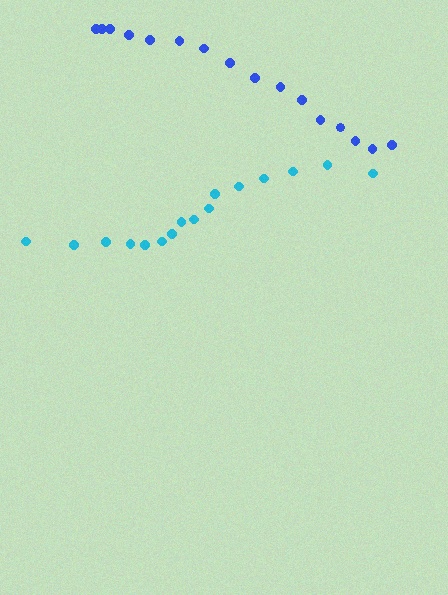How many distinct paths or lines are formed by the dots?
There are 2 distinct paths.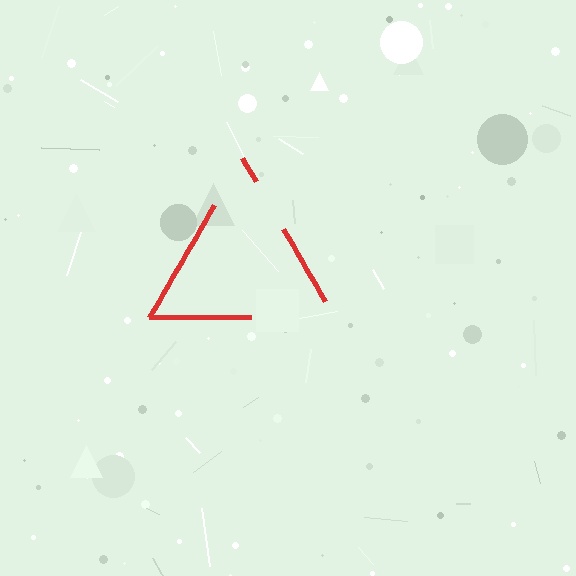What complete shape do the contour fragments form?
The contour fragments form a triangle.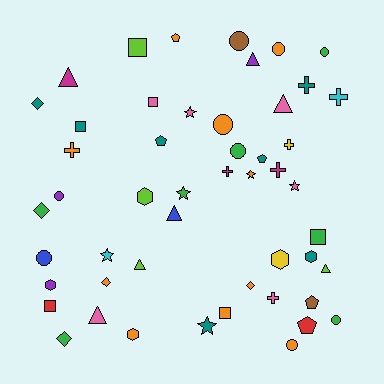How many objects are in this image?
There are 50 objects.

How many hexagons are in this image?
There are 5 hexagons.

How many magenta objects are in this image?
There are 3 magenta objects.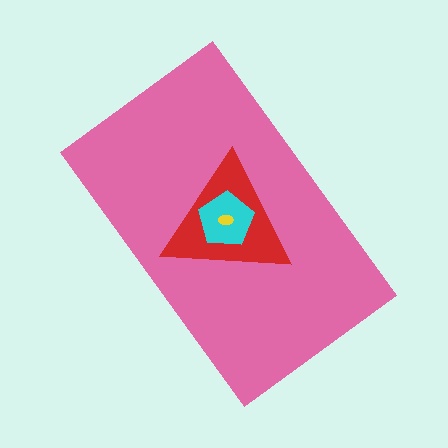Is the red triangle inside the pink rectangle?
Yes.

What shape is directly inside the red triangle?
The cyan pentagon.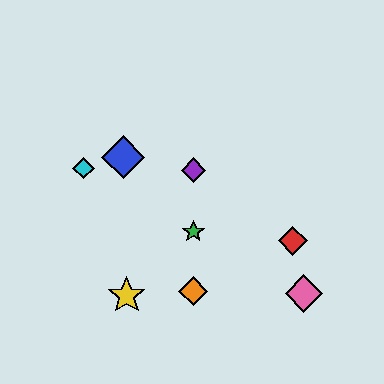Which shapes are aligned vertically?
The green star, the purple diamond, the orange diamond are aligned vertically.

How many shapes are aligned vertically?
3 shapes (the green star, the purple diamond, the orange diamond) are aligned vertically.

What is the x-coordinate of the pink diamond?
The pink diamond is at x≈304.